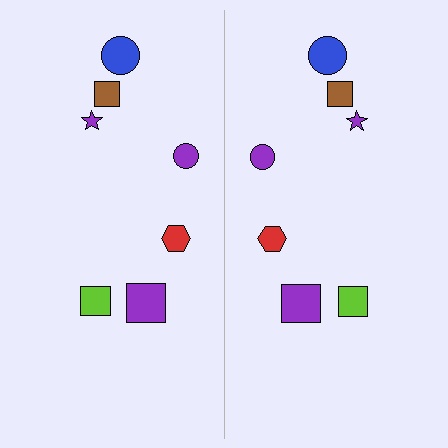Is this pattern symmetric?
Yes, this pattern has bilateral (reflection) symmetry.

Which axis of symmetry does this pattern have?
The pattern has a vertical axis of symmetry running through the center of the image.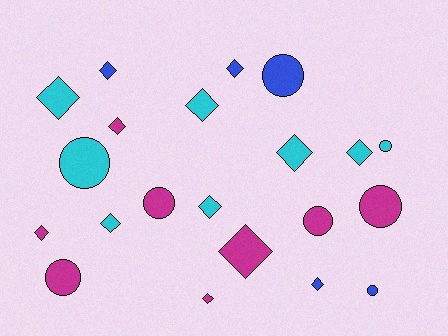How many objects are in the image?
There are 21 objects.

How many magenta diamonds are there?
There are 4 magenta diamonds.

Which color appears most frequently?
Magenta, with 8 objects.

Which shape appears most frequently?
Diamond, with 13 objects.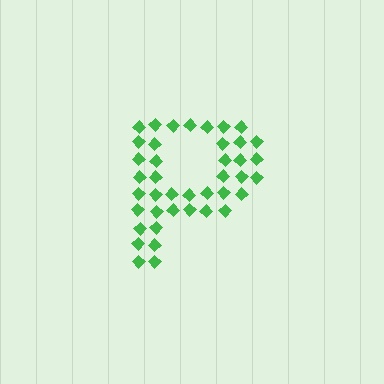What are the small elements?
The small elements are diamonds.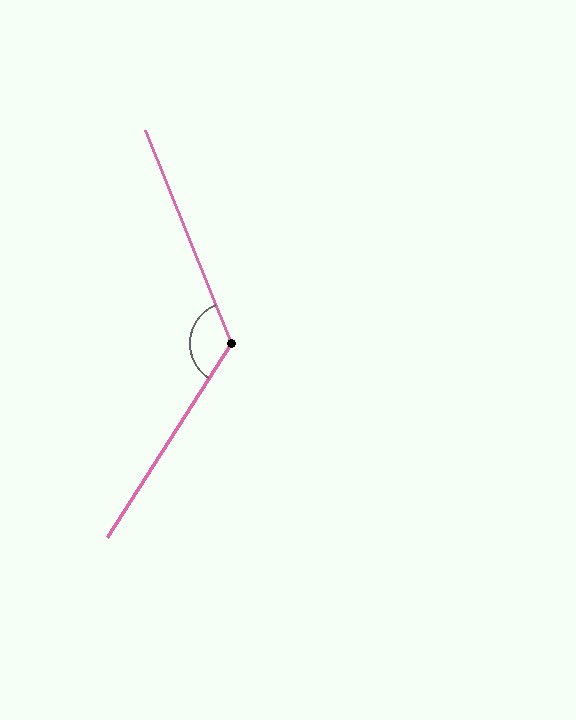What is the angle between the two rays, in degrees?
Approximately 125 degrees.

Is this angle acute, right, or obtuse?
It is obtuse.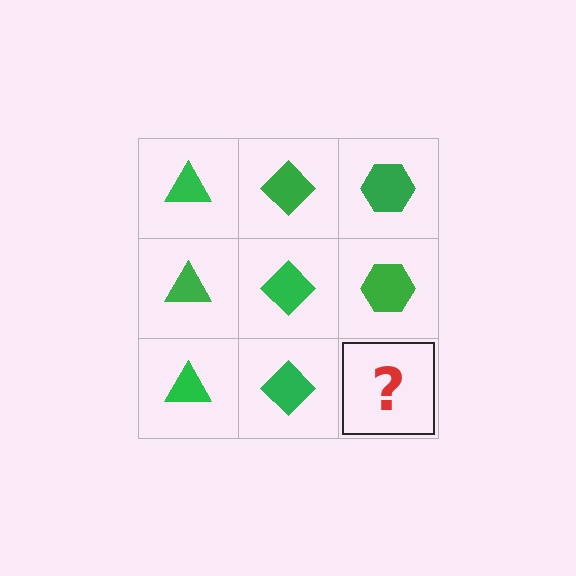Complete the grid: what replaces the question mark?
The question mark should be replaced with a green hexagon.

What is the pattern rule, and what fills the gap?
The rule is that each column has a consistent shape. The gap should be filled with a green hexagon.